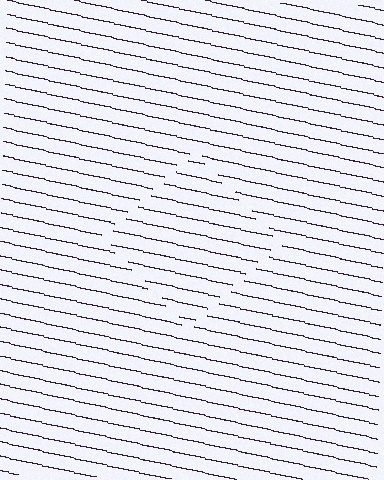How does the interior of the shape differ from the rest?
The interior of the shape contains the same grating, shifted by half a period — the contour is defined by the phase discontinuity where line-ends from the inner and outer gratings abut.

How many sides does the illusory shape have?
4 sides — the line-ends trace a square.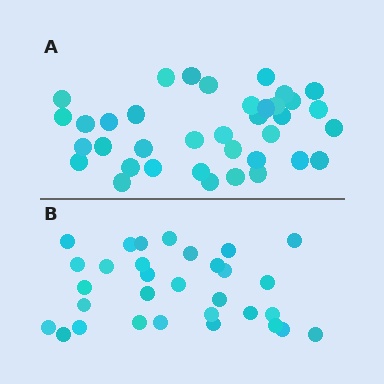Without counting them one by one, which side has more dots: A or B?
Region A (the top region) has more dots.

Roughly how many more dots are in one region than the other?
Region A has about 6 more dots than region B.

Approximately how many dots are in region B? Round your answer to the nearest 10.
About 30 dots. (The exact count is 31, which rounds to 30.)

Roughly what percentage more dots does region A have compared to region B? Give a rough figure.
About 20% more.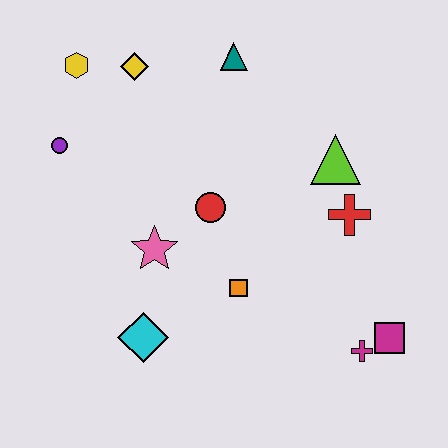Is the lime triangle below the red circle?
No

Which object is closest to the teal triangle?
The yellow diamond is closest to the teal triangle.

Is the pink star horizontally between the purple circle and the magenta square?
Yes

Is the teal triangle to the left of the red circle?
No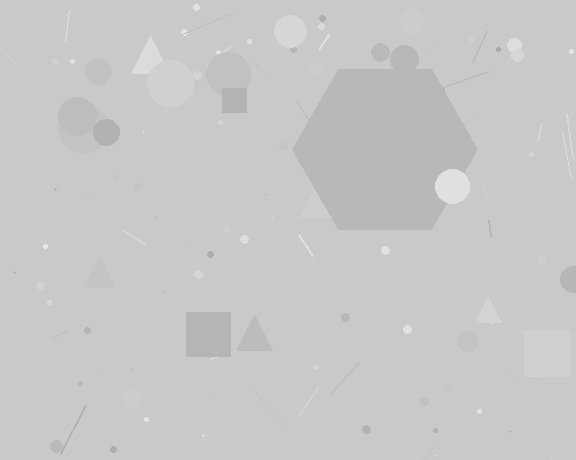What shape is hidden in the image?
A hexagon is hidden in the image.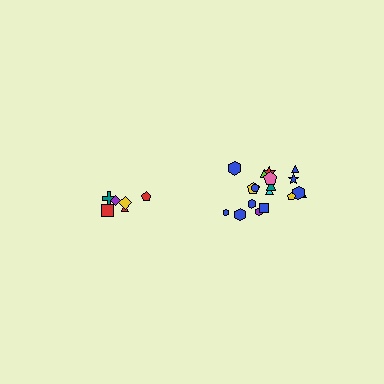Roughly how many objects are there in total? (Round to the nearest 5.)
Roughly 25 objects in total.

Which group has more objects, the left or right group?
The right group.